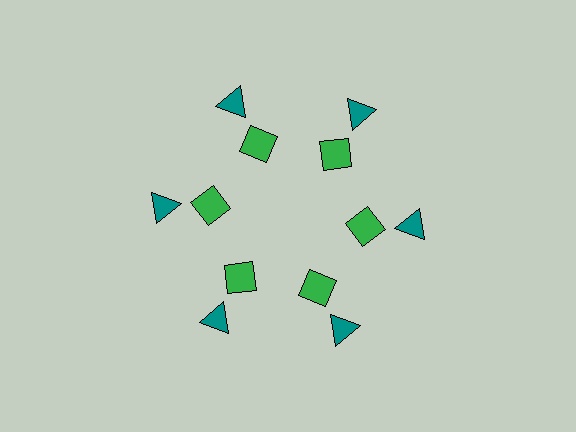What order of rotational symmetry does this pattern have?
This pattern has 6-fold rotational symmetry.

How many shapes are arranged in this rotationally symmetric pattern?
There are 12 shapes, arranged in 6 groups of 2.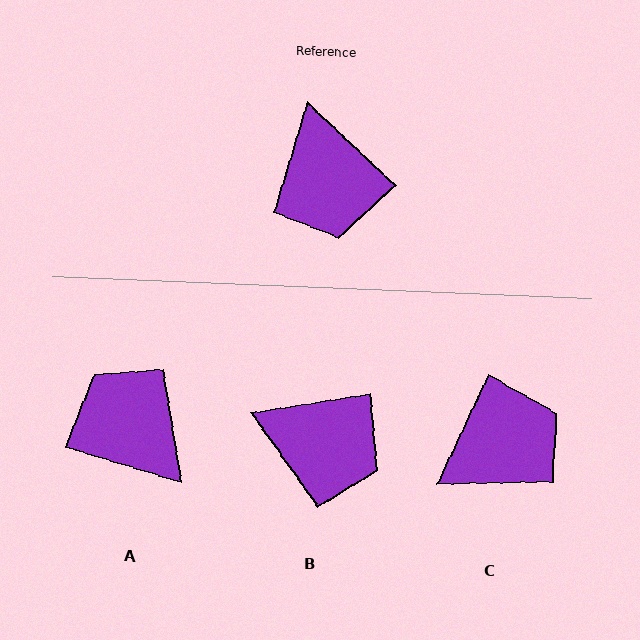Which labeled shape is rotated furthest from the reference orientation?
A, about 154 degrees away.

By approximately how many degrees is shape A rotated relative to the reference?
Approximately 154 degrees clockwise.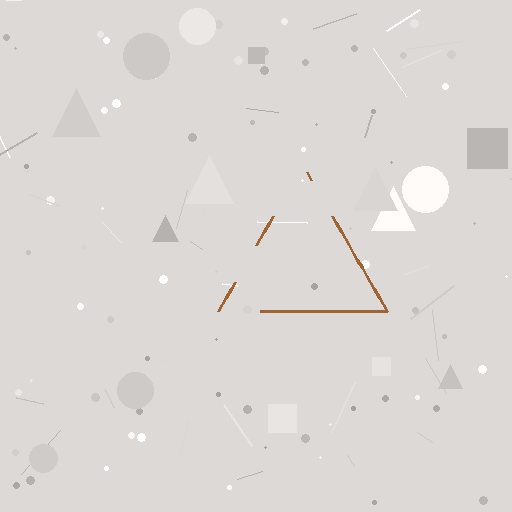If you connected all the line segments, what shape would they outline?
They would outline a triangle.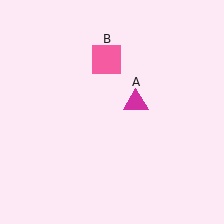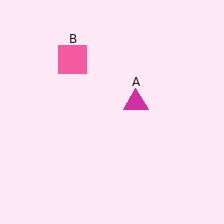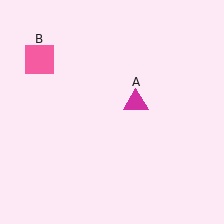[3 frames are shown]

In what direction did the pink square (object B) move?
The pink square (object B) moved left.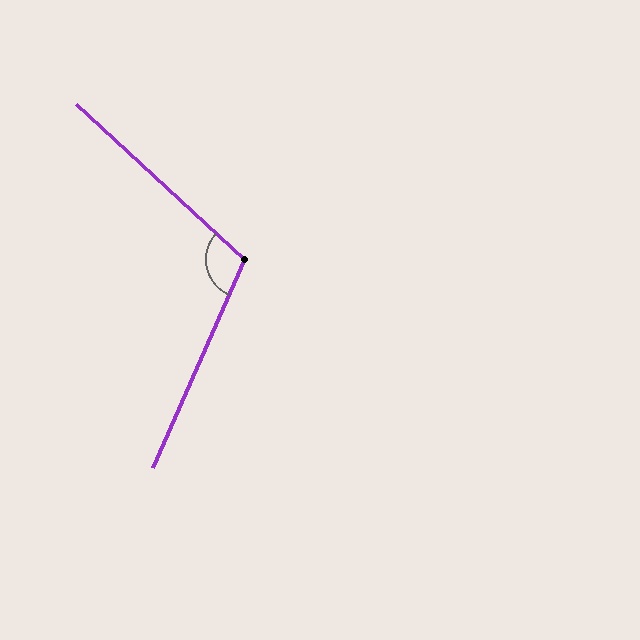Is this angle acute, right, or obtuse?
It is obtuse.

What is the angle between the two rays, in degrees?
Approximately 109 degrees.